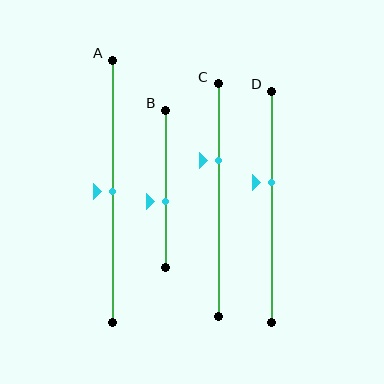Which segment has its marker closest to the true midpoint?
Segment A has its marker closest to the true midpoint.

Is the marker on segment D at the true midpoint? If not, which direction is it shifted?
No, the marker on segment D is shifted upward by about 11% of the segment length.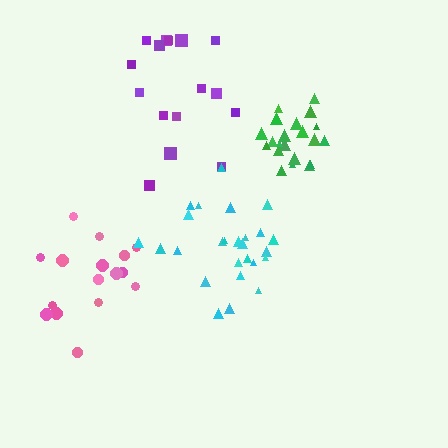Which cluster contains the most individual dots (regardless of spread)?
Cyan (26).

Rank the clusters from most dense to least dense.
green, cyan, pink, purple.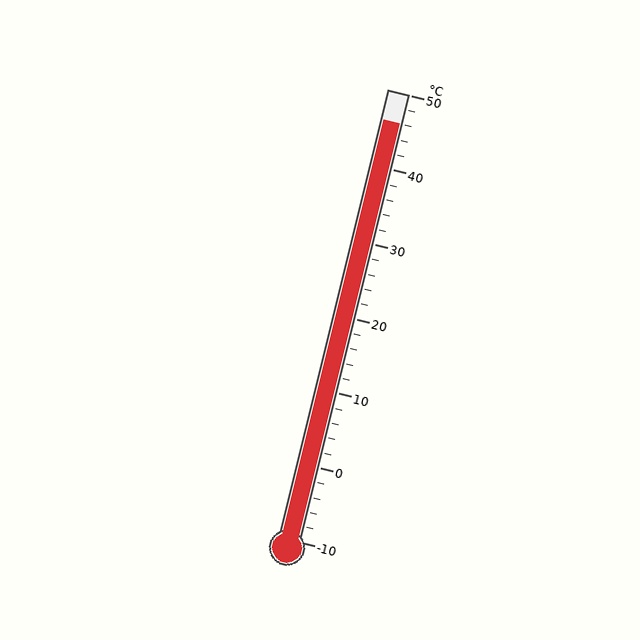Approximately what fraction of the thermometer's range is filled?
The thermometer is filled to approximately 95% of its range.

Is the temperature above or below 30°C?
The temperature is above 30°C.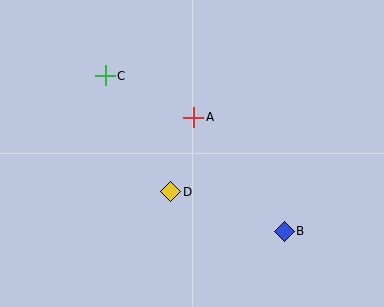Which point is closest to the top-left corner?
Point C is closest to the top-left corner.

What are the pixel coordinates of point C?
Point C is at (105, 76).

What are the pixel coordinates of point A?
Point A is at (194, 117).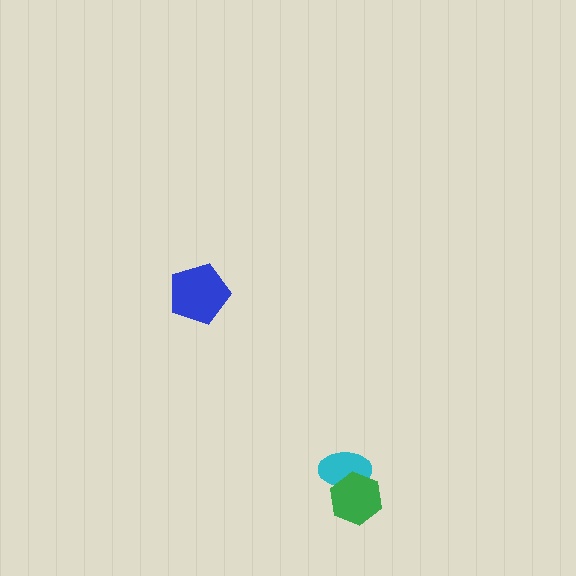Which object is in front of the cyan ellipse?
The green hexagon is in front of the cyan ellipse.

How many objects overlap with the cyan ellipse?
1 object overlaps with the cyan ellipse.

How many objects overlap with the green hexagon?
1 object overlaps with the green hexagon.